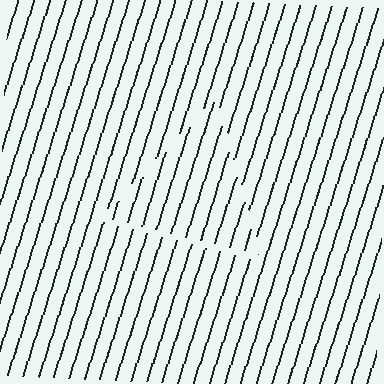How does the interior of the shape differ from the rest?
The interior of the shape contains the same grating, shifted by half a period — the contour is defined by the phase discontinuity where line-ends from the inner and outer gratings abut.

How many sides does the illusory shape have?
3 sides — the line-ends trace a triangle.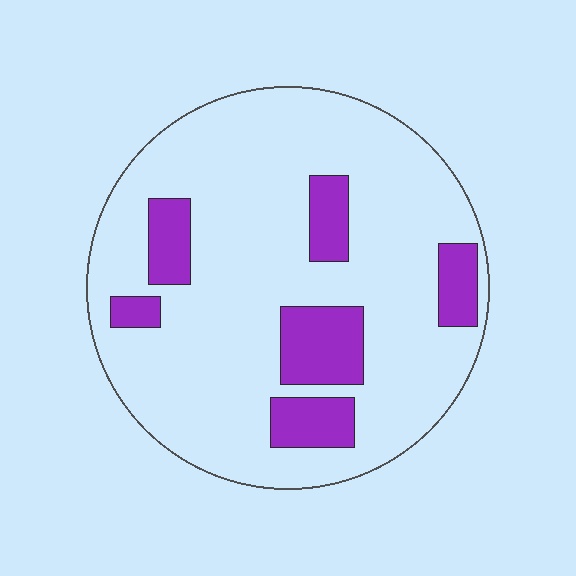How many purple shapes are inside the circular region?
6.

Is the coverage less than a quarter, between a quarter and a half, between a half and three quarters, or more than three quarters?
Less than a quarter.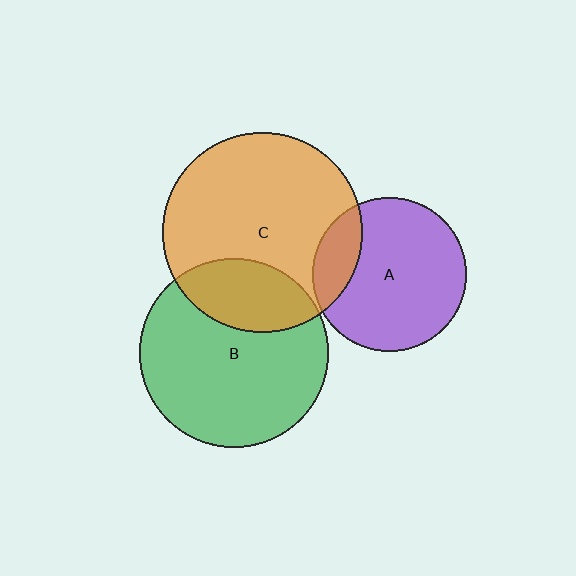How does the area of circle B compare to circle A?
Approximately 1.5 times.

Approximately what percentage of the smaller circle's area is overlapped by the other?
Approximately 25%.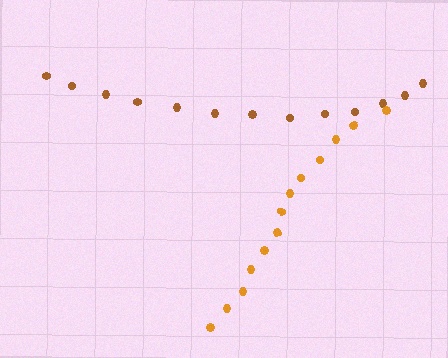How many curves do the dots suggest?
There are 2 distinct paths.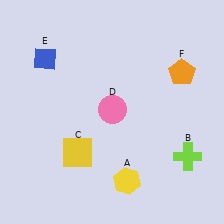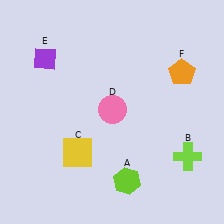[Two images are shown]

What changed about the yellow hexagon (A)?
In Image 1, A is yellow. In Image 2, it changed to lime.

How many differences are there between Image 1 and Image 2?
There are 2 differences between the two images.